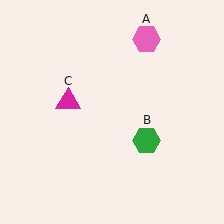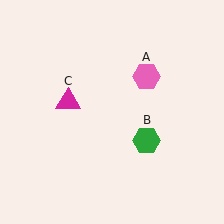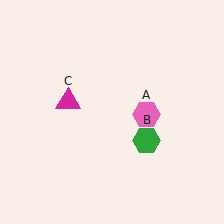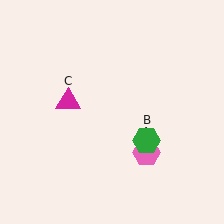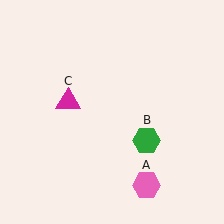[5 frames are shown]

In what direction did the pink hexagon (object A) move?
The pink hexagon (object A) moved down.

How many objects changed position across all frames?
1 object changed position: pink hexagon (object A).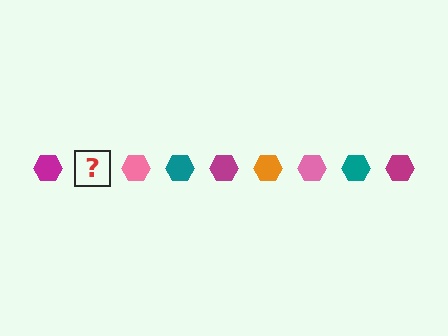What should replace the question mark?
The question mark should be replaced with an orange hexagon.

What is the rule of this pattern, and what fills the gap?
The rule is that the pattern cycles through magenta, orange, pink, teal hexagons. The gap should be filled with an orange hexagon.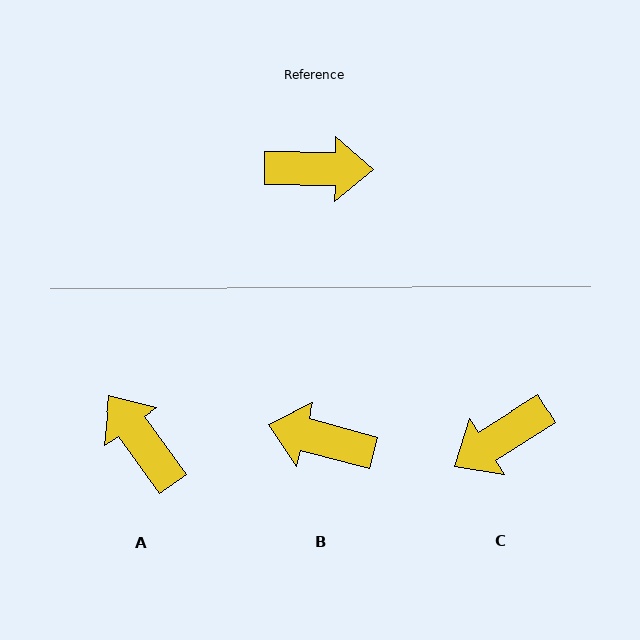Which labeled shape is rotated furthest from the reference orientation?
B, about 166 degrees away.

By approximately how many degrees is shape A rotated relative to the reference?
Approximately 127 degrees counter-clockwise.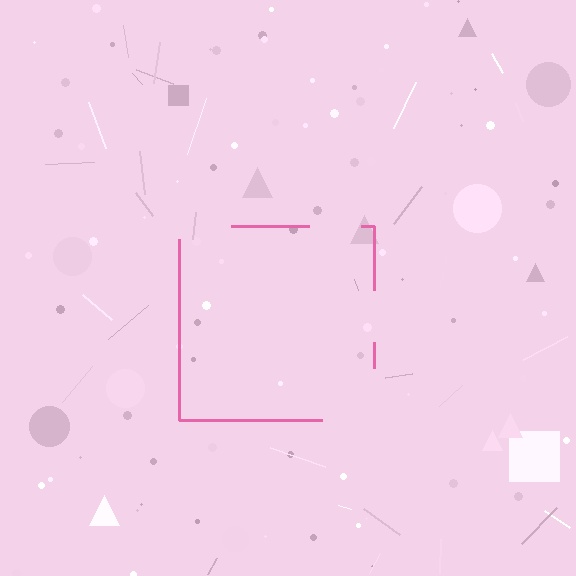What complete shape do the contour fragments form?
The contour fragments form a square.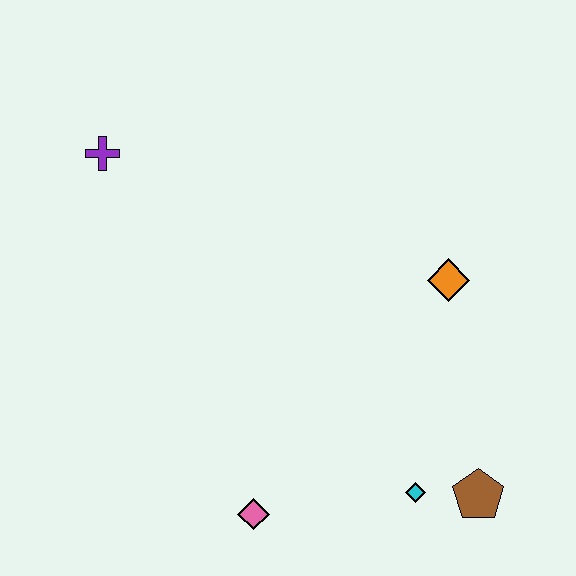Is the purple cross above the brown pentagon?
Yes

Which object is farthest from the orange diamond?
The purple cross is farthest from the orange diamond.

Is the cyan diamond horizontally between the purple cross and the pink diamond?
No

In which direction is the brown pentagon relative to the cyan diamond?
The brown pentagon is to the right of the cyan diamond.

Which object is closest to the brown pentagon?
The cyan diamond is closest to the brown pentagon.